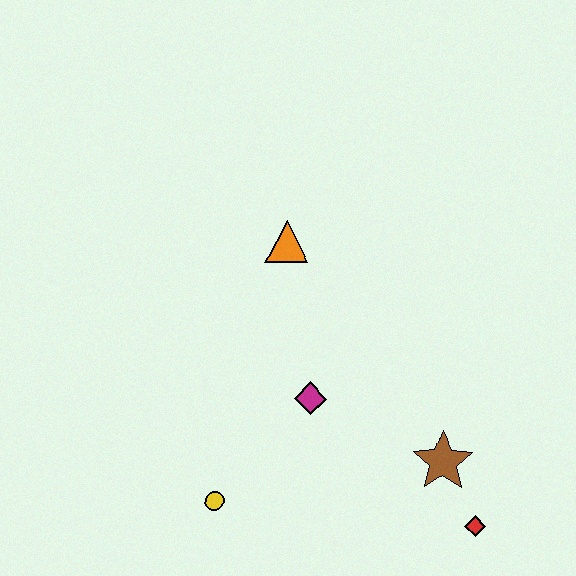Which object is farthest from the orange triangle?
The red diamond is farthest from the orange triangle.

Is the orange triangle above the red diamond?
Yes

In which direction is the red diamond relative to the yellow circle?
The red diamond is to the right of the yellow circle.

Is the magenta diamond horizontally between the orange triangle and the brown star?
Yes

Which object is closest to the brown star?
The red diamond is closest to the brown star.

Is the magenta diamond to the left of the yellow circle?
No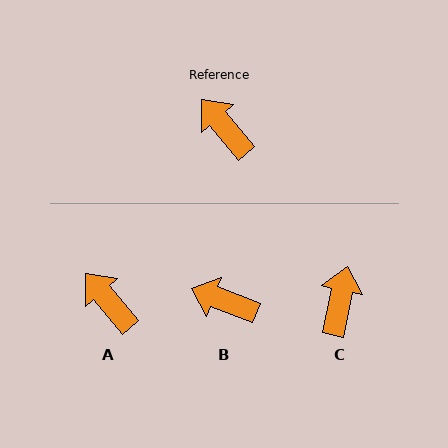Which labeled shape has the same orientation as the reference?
A.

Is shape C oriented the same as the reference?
No, it is off by about 52 degrees.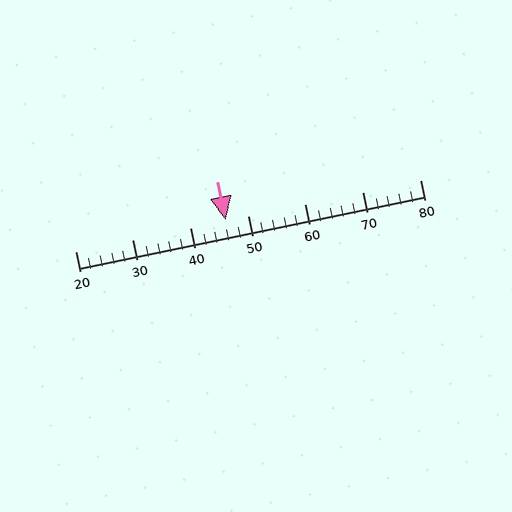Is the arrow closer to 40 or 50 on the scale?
The arrow is closer to 50.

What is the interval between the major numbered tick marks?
The major tick marks are spaced 10 units apart.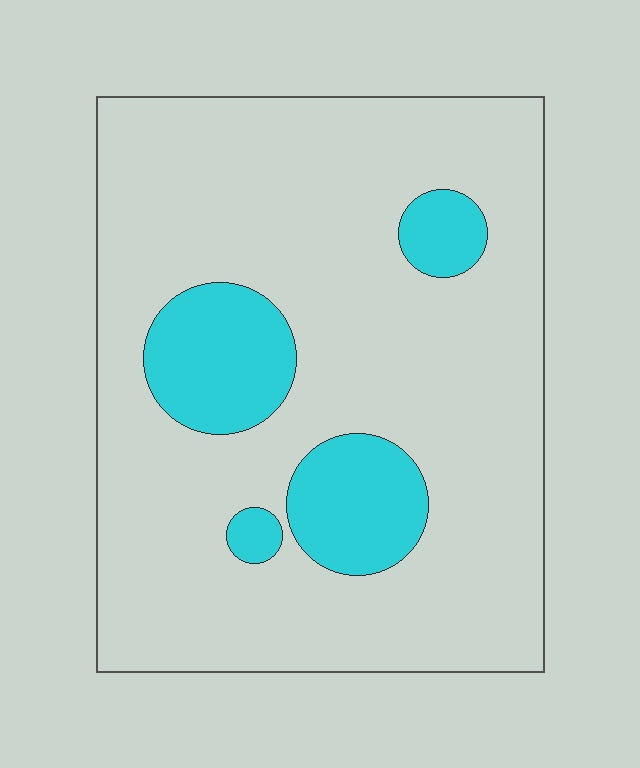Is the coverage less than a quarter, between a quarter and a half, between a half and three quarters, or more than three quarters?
Less than a quarter.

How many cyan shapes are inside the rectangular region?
4.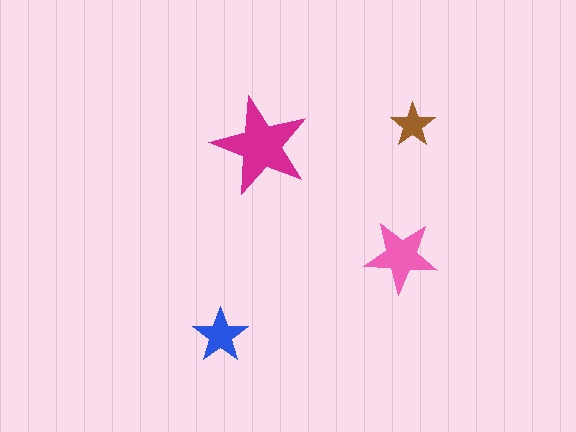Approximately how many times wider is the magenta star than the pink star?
About 1.5 times wider.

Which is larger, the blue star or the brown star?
The blue one.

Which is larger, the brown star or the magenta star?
The magenta one.